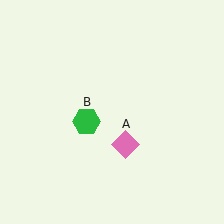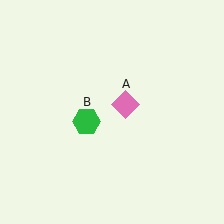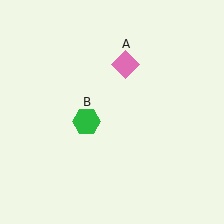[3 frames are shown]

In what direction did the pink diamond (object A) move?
The pink diamond (object A) moved up.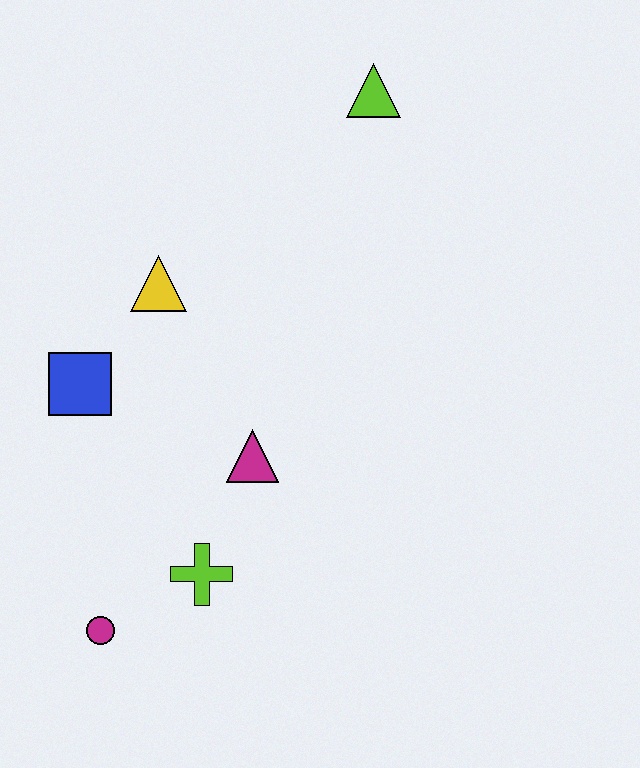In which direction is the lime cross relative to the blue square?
The lime cross is below the blue square.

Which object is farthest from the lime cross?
The lime triangle is farthest from the lime cross.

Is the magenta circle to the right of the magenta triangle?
No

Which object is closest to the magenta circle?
The lime cross is closest to the magenta circle.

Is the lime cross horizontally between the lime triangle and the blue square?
Yes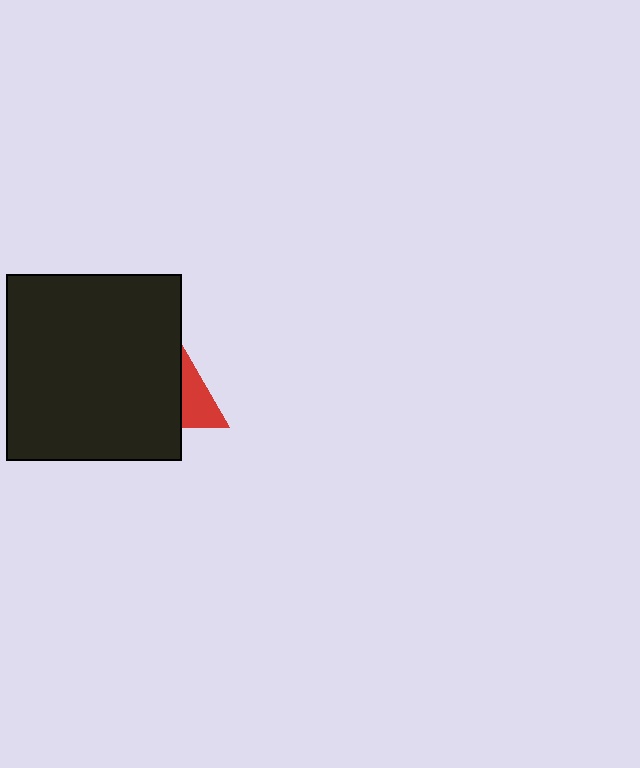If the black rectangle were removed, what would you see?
You would see the complete red triangle.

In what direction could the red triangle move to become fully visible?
The red triangle could move right. That would shift it out from behind the black rectangle entirely.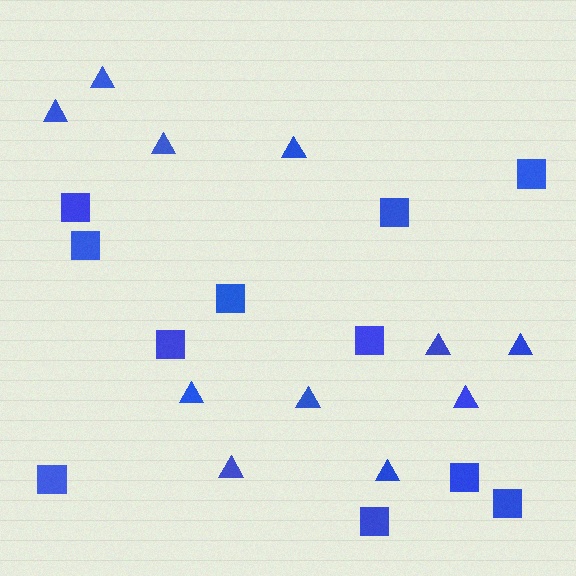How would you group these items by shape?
There are 2 groups: one group of squares (11) and one group of triangles (11).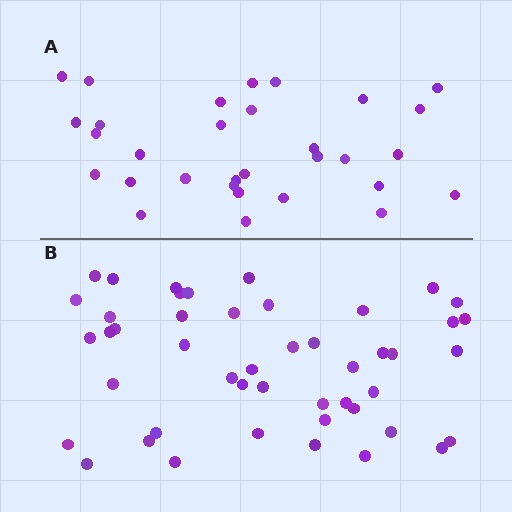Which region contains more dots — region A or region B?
Region B (the bottom region) has more dots.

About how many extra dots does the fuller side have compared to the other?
Region B has approximately 15 more dots than region A.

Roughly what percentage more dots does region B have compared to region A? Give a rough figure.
About 50% more.